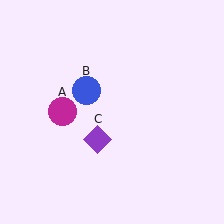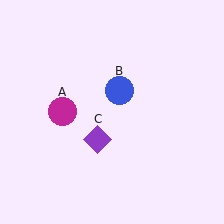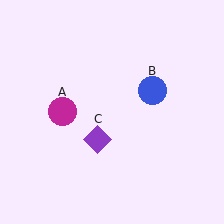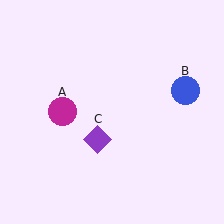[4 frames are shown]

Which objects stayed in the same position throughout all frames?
Magenta circle (object A) and purple diamond (object C) remained stationary.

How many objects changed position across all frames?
1 object changed position: blue circle (object B).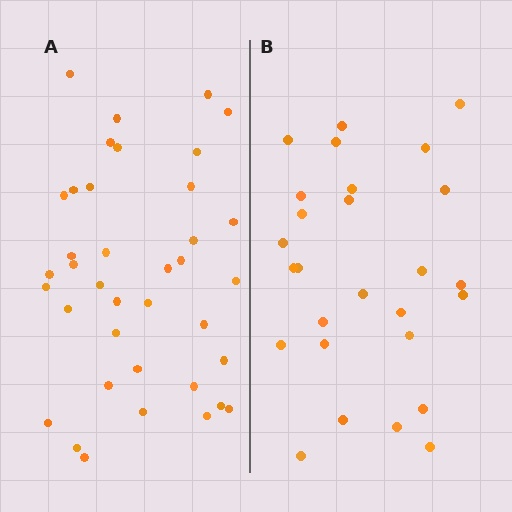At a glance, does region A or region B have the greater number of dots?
Region A (the left region) has more dots.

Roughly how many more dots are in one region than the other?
Region A has roughly 12 or so more dots than region B.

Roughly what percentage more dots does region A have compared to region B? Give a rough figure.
About 40% more.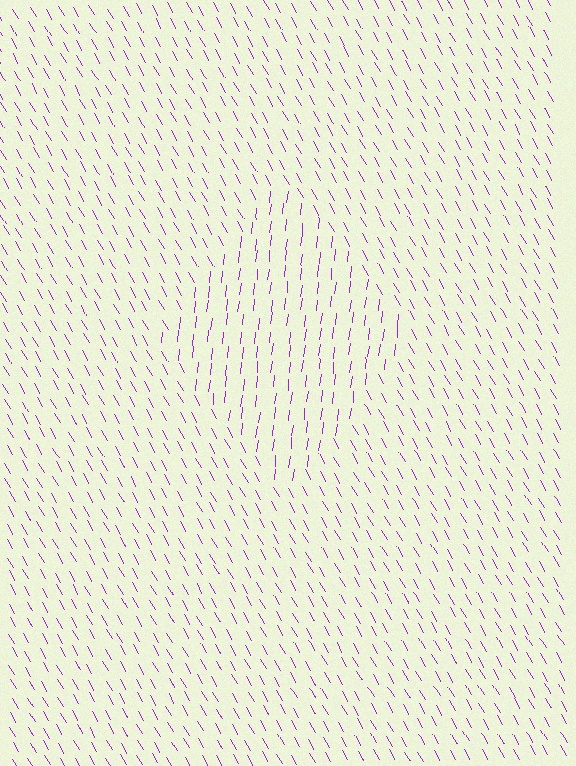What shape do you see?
I see a diamond.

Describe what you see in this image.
The image is filled with small purple line segments. A diamond region in the image has lines oriented differently from the surrounding lines, creating a visible texture boundary.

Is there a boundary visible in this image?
Yes, there is a texture boundary formed by a change in line orientation.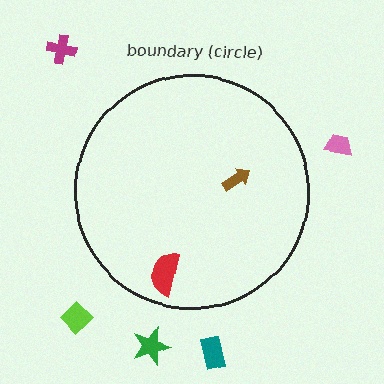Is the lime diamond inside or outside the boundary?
Outside.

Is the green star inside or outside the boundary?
Outside.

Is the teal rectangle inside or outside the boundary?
Outside.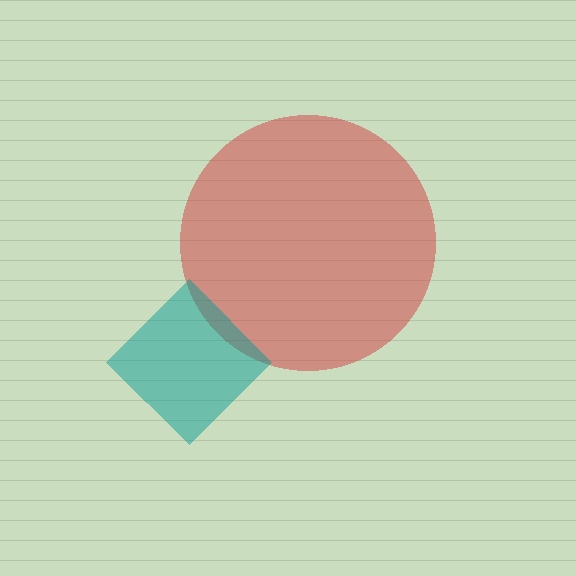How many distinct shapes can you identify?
There are 2 distinct shapes: a red circle, a teal diamond.